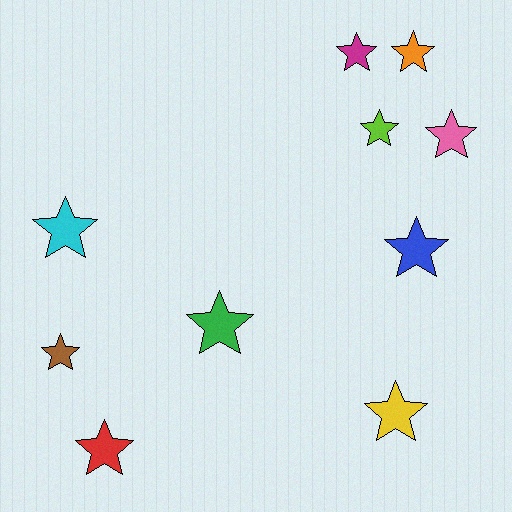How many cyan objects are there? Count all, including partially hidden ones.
There is 1 cyan object.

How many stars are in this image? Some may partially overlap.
There are 10 stars.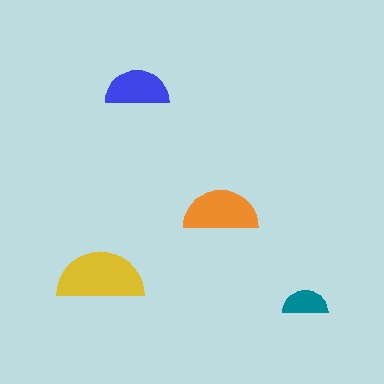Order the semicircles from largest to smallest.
the yellow one, the orange one, the blue one, the teal one.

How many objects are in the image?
There are 4 objects in the image.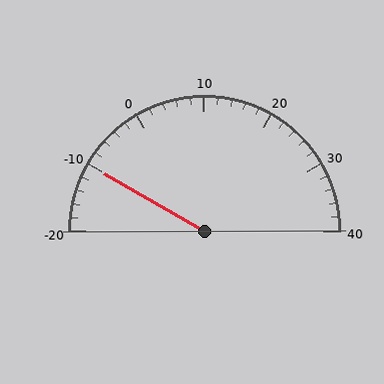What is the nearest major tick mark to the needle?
The nearest major tick mark is -10.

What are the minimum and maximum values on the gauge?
The gauge ranges from -20 to 40.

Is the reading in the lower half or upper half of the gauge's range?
The reading is in the lower half of the range (-20 to 40).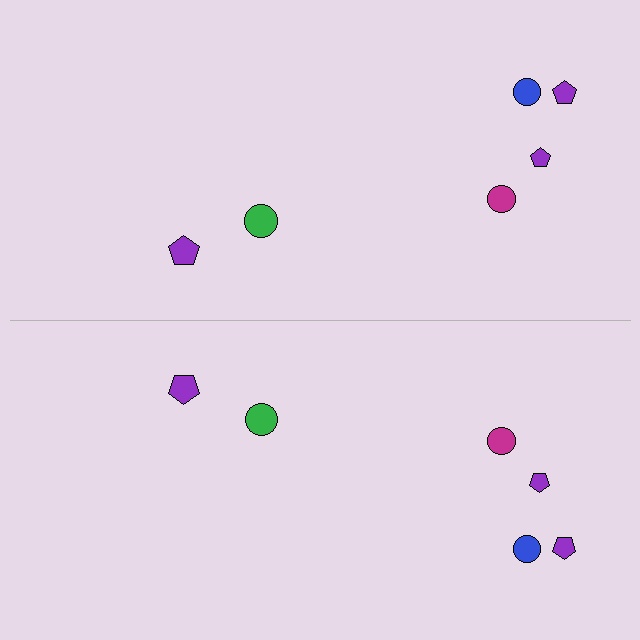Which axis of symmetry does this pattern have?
The pattern has a horizontal axis of symmetry running through the center of the image.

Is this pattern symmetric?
Yes, this pattern has bilateral (reflection) symmetry.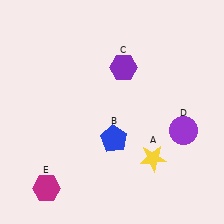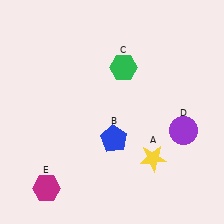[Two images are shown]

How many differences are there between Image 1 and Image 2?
There is 1 difference between the two images.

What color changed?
The hexagon (C) changed from purple in Image 1 to green in Image 2.